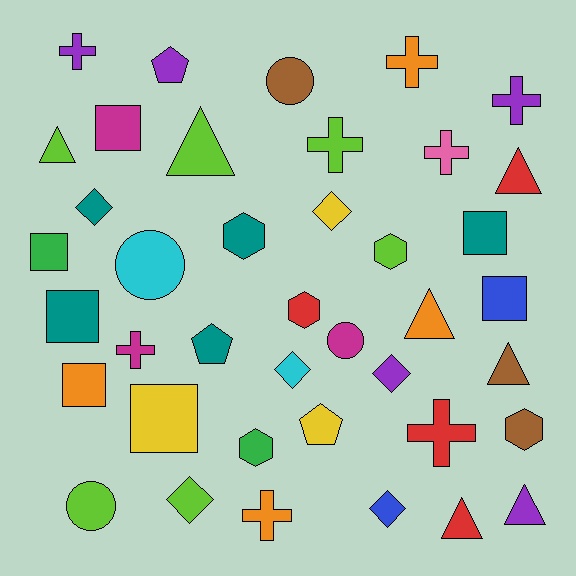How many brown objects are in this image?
There are 3 brown objects.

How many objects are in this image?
There are 40 objects.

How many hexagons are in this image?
There are 5 hexagons.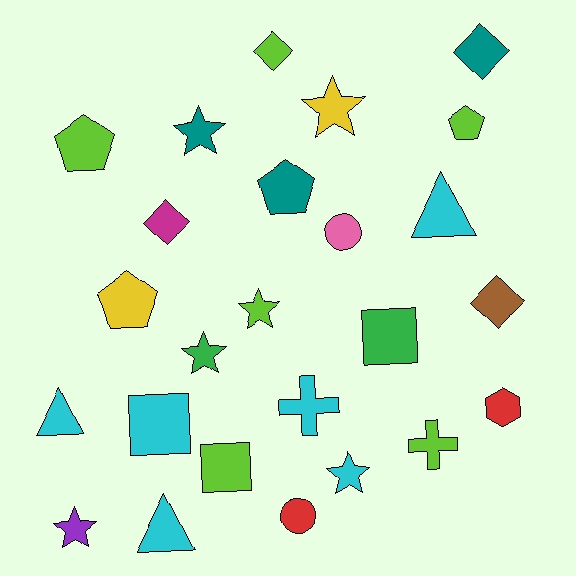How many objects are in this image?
There are 25 objects.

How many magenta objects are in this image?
There is 1 magenta object.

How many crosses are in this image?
There are 2 crosses.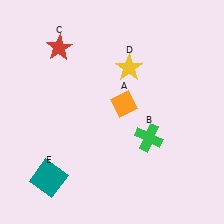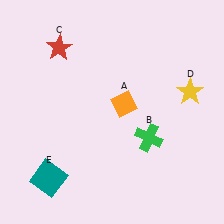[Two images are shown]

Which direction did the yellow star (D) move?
The yellow star (D) moved right.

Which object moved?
The yellow star (D) moved right.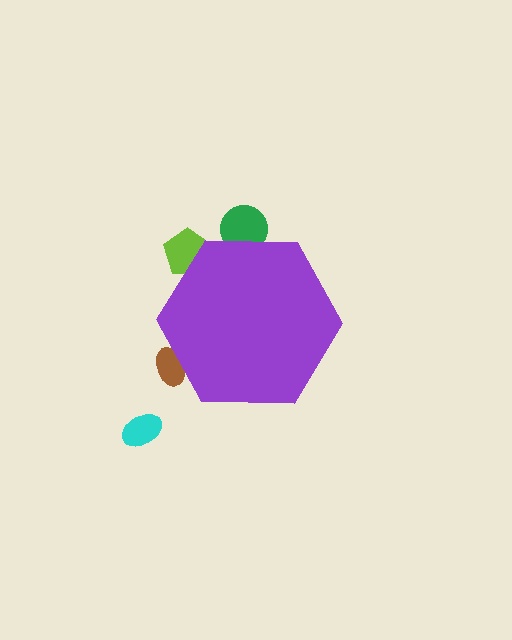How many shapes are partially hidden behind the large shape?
3 shapes are partially hidden.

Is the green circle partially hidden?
Yes, the green circle is partially hidden behind the purple hexagon.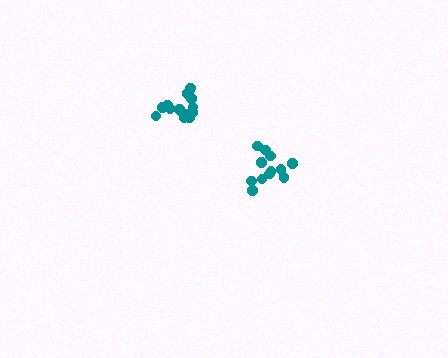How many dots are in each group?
Group 1: 13 dots, Group 2: 16 dots (29 total).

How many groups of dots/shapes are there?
There are 2 groups.